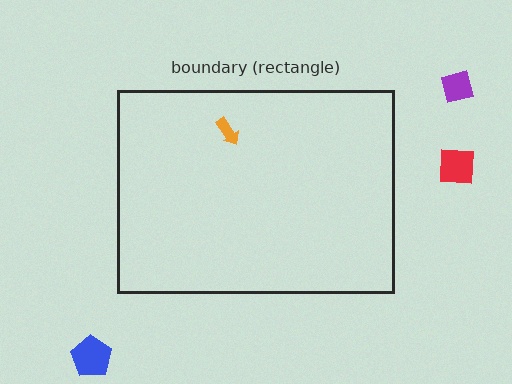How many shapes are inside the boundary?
1 inside, 3 outside.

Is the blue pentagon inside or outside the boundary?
Outside.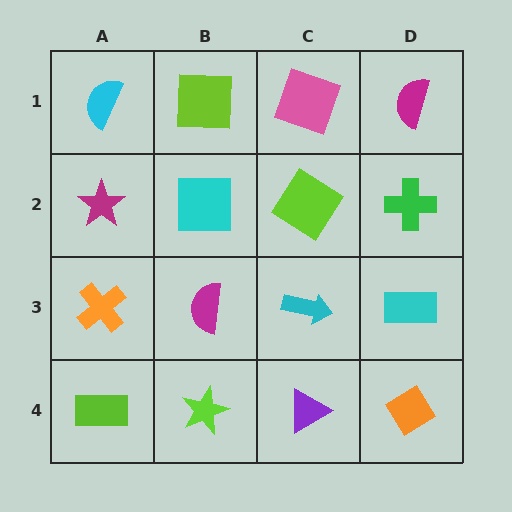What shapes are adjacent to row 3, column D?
A green cross (row 2, column D), an orange diamond (row 4, column D), a cyan arrow (row 3, column C).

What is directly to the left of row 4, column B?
A lime rectangle.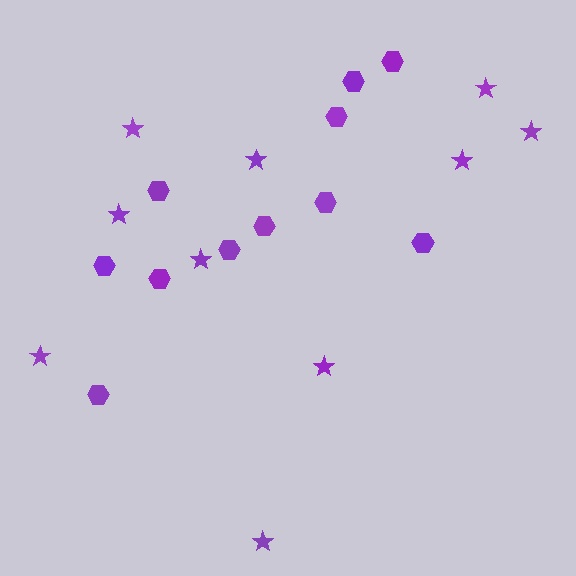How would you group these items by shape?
There are 2 groups: one group of stars (10) and one group of hexagons (11).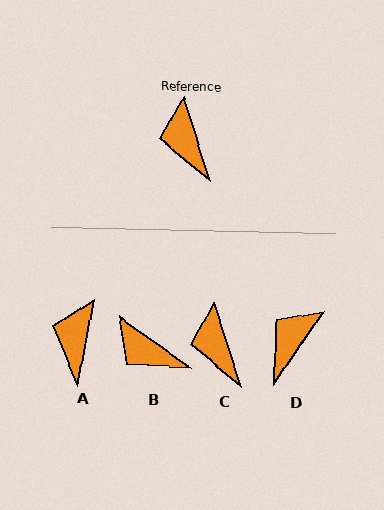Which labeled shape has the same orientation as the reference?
C.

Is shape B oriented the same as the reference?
No, it is off by about 37 degrees.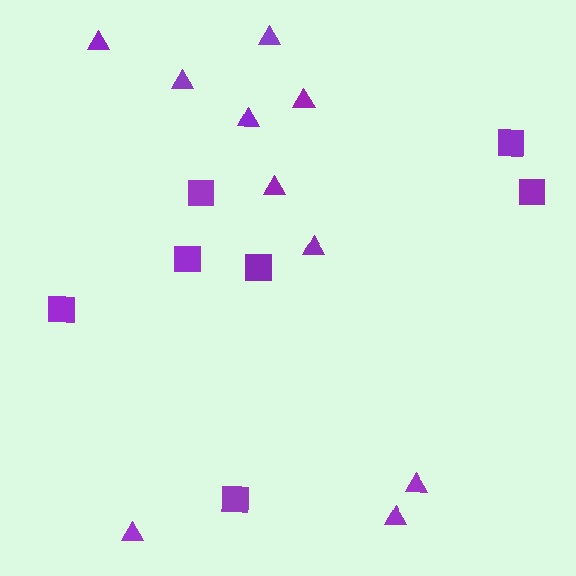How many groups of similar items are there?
There are 2 groups: one group of squares (7) and one group of triangles (10).